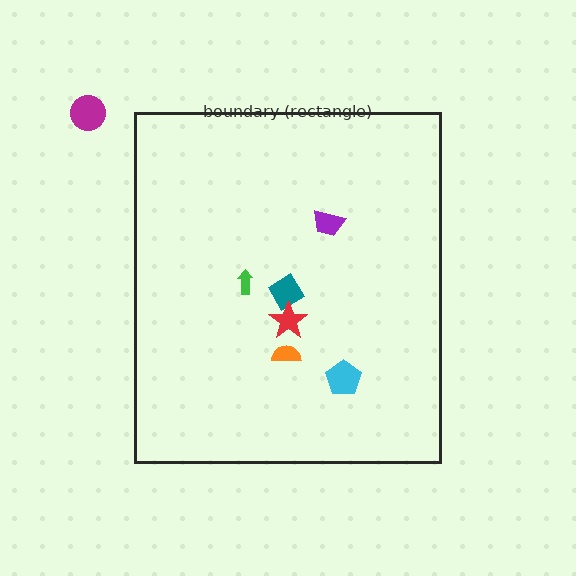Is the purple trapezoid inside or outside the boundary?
Inside.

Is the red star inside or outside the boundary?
Inside.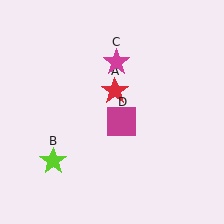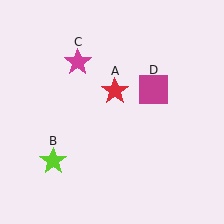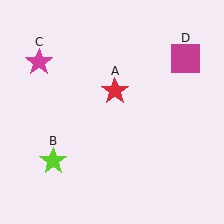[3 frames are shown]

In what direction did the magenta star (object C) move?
The magenta star (object C) moved left.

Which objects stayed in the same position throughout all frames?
Red star (object A) and lime star (object B) remained stationary.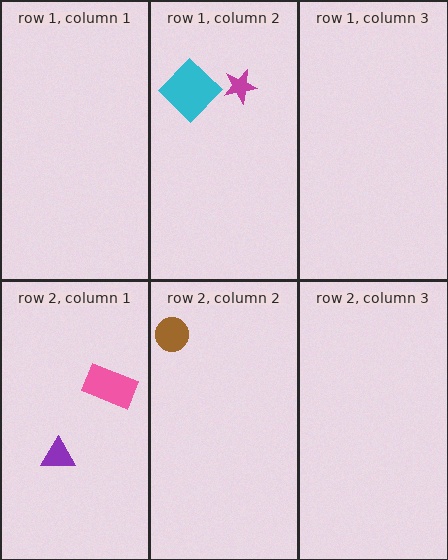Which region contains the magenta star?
The row 1, column 2 region.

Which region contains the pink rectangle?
The row 2, column 1 region.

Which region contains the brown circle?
The row 2, column 2 region.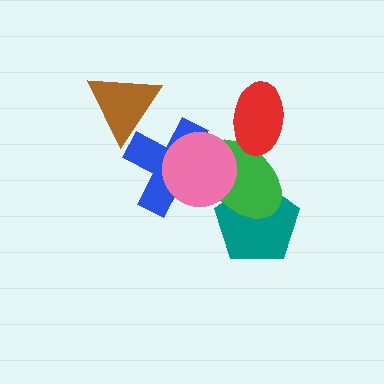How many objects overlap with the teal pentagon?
1 object overlaps with the teal pentagon.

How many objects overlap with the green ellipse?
4 objects overlap with the green ellipse.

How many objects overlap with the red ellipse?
1 object overlaps with the red ellipse.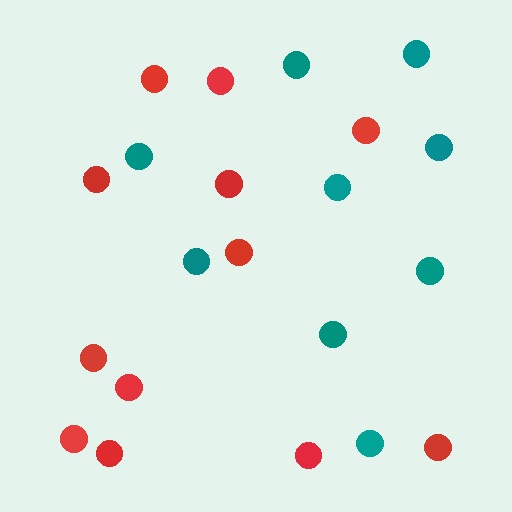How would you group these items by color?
There are 2 groups: one group of teal circles (9) and one group of red circles (12).